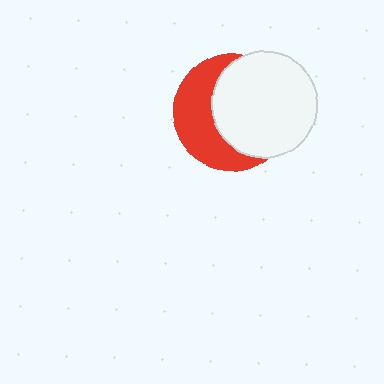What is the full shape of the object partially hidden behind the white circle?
The partially hidden object is a red circle.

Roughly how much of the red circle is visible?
A small part of it is visible (roughly 43%).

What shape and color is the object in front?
The object in front is a white circle.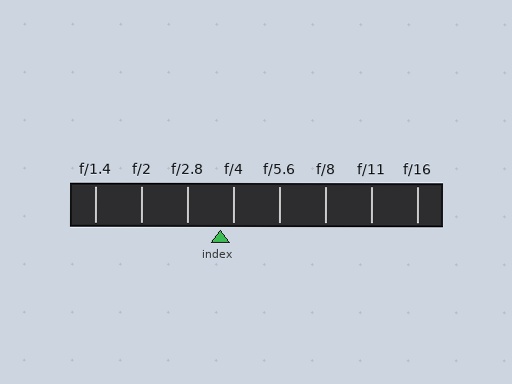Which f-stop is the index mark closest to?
The index mark is closest to f/4.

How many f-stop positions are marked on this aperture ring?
There are 8 f-stop positions marked.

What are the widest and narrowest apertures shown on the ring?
The widest aperture shown is f/1.4 and the narrowest is f/16.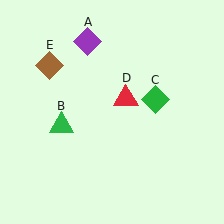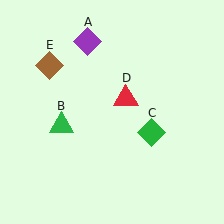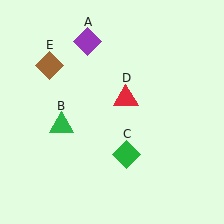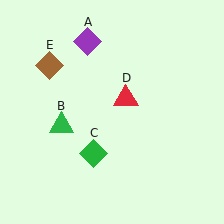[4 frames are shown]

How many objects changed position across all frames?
1 object changed position: green diamond (object C).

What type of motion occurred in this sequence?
The green diamond (object C) rotated clockwise around the center of the scene.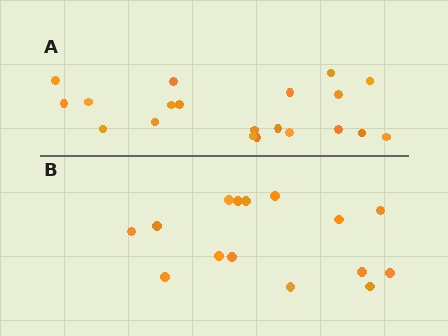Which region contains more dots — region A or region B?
Region A (the top region) has more dots.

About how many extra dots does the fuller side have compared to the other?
Region A has about 5 more dots than region B.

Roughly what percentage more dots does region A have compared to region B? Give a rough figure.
About 35% more.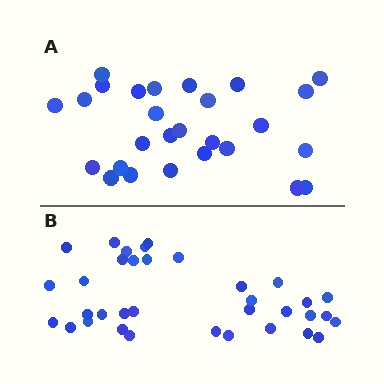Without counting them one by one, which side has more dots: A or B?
Region B (the bottom region) has more dots.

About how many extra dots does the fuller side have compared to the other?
Region B has roughly 8 or so more dots than region A.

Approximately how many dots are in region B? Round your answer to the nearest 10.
About 40 dots. (The exact count is 35, which rounds to 40.)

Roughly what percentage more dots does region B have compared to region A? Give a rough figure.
About 30% more.